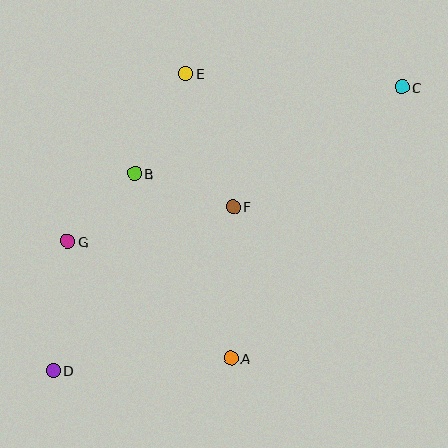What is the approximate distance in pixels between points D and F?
The distance between D and F is approximately 243 pixels.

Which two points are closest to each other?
Points B and G are closest to each other.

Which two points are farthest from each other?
Points C and D are farthest from each other.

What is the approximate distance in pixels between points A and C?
The distance between A and C is approximately 321 pixels.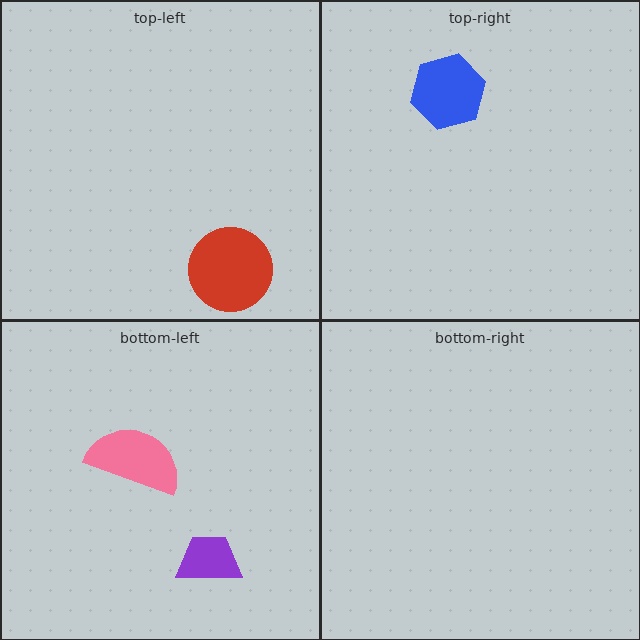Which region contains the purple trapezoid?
The bottom-left region.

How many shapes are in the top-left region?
1.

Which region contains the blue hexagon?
The top-right region.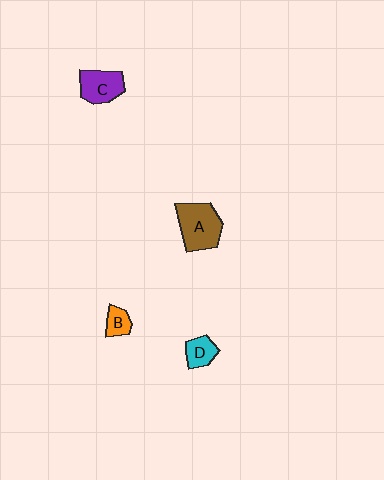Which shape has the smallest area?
Shape B (orange).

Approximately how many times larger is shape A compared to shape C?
Approximately 1.4 times.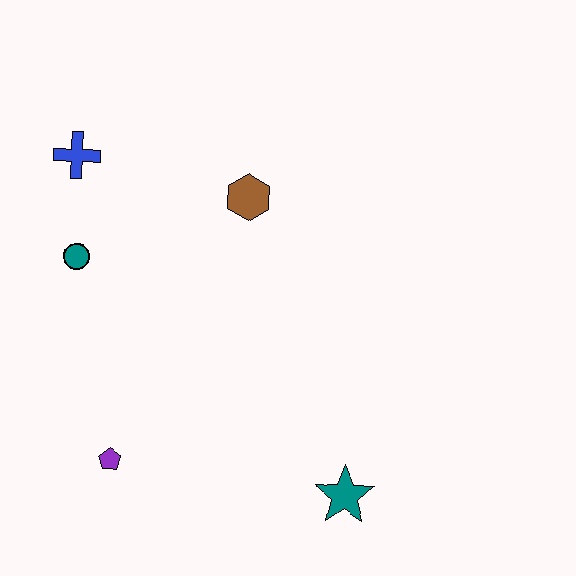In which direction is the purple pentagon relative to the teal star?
The purple pentagon is to the left of the teal star.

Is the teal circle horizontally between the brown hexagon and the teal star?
No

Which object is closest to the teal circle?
The blue cross is closest to the teal circle.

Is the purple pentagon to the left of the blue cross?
No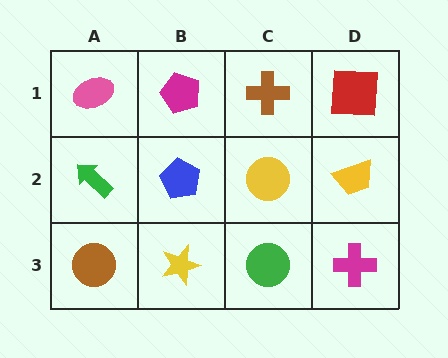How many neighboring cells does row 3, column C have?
3.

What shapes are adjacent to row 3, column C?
A yellow circle (row 2, column C), a yellow star (row 3, column B), a magenta cross (row 3, column D).